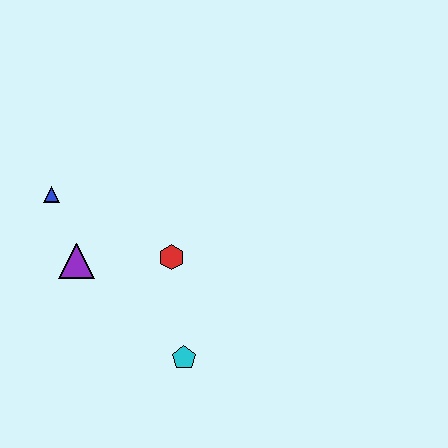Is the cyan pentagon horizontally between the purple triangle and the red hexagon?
No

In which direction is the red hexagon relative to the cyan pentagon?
The red hexagon is above the cyan pentagon.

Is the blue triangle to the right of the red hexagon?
No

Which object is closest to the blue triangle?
The purple triangle is closest to the blue triangle.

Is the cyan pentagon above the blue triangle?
No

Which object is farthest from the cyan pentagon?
The blue triangle is farthest from the cyan pentagon.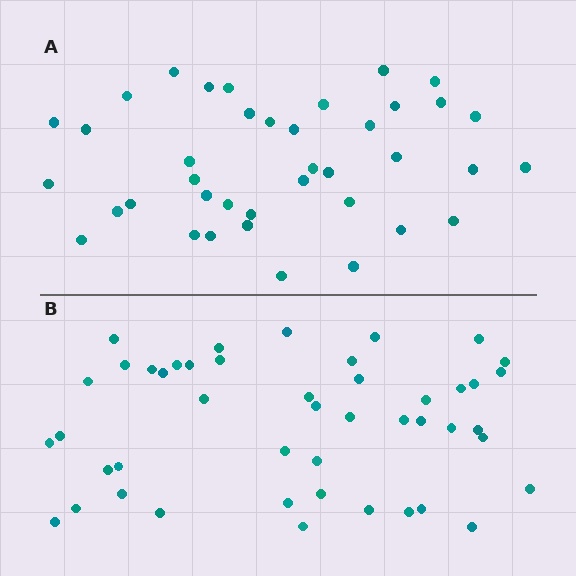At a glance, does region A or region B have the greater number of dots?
Region B (the bottom region) has more dots.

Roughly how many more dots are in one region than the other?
Region B has roughly 8 or so more dots than region A.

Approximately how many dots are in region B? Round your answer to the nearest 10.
About 50 dots. (The exact count is 46, which rounds to 50.)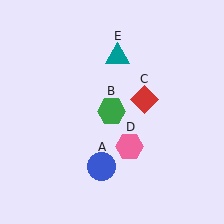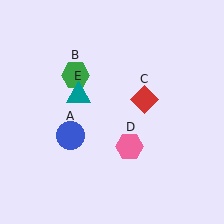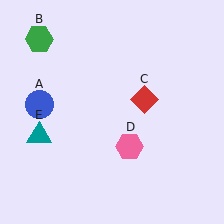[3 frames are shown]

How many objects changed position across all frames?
3 objects changed position: blue circle (object A), green hexagon (object B), teal triangle (object E).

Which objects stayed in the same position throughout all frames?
Red diamond (object C) and pink hexagon (object D) remained stationary.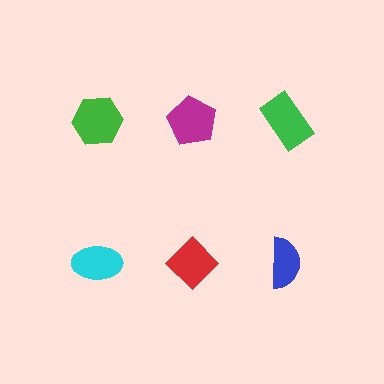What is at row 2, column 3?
A blue semicircle.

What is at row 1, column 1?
A green hexagon.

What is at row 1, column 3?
A green rectangle.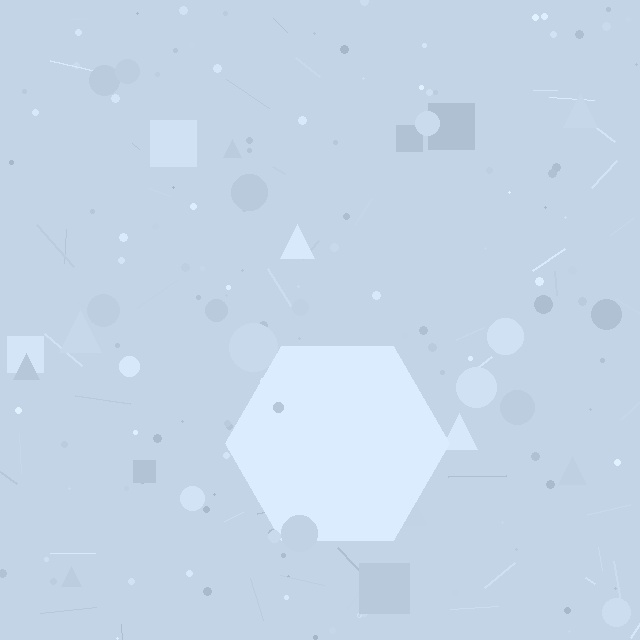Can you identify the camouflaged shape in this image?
The camouflaged shape is a hexagon.